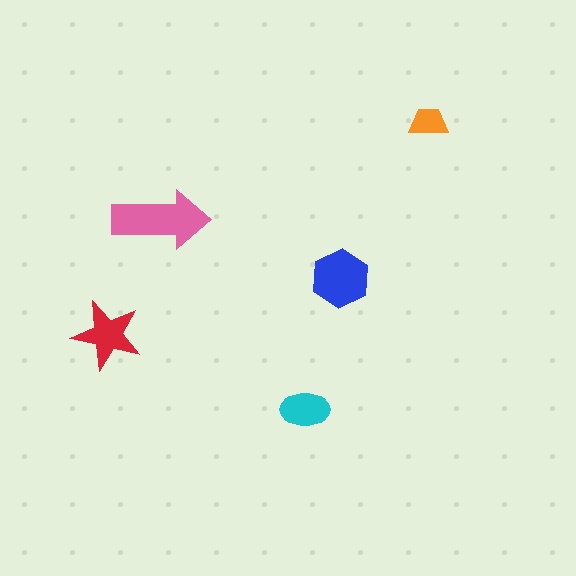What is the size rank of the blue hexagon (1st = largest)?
2nd.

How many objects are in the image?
There are 5 objects in the image.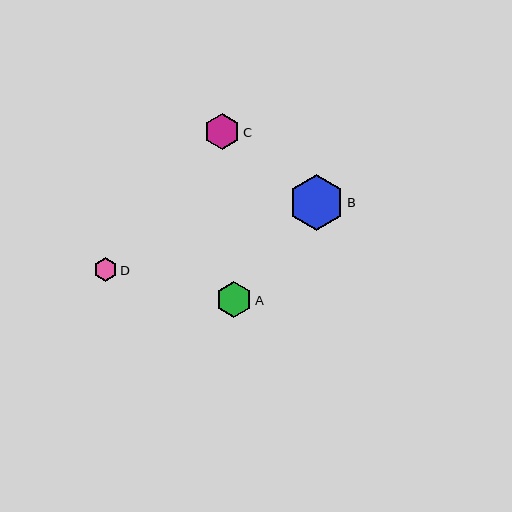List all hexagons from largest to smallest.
From largest to smallest: B, A, C, D.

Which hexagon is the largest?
Hexagon B is the largest with a size of approximately 55 pixels.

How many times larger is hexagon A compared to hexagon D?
Hexagon A is approximately 1.5 times the size of hexagon D.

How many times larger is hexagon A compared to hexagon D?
Hexagon A is approximately 1.5 times the size of hexagon D.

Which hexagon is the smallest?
Hexagon D is the smallest with a size of approximately 24 pixels.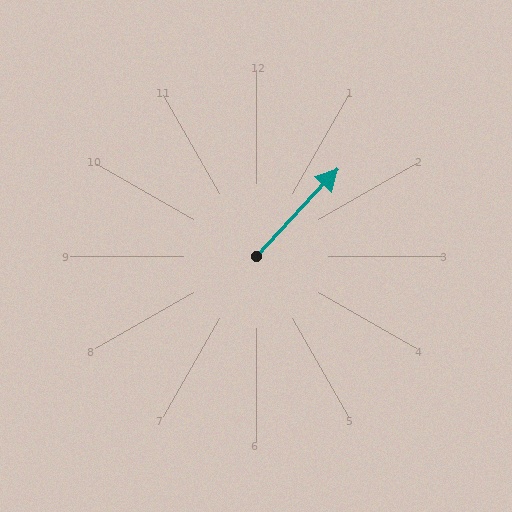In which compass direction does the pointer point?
Northeast.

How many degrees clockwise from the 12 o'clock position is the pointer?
Approximately 43 degrees.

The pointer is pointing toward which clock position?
Roughly 1 o'clock.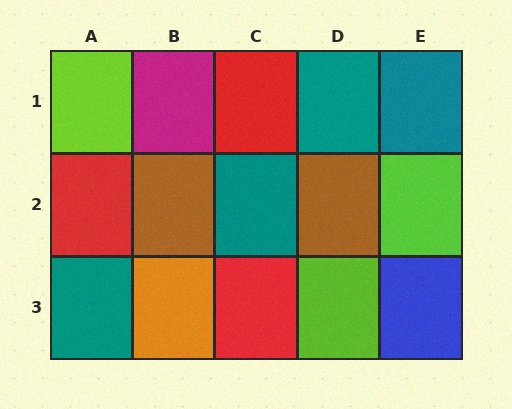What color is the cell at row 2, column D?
Brown.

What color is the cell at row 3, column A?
Teal.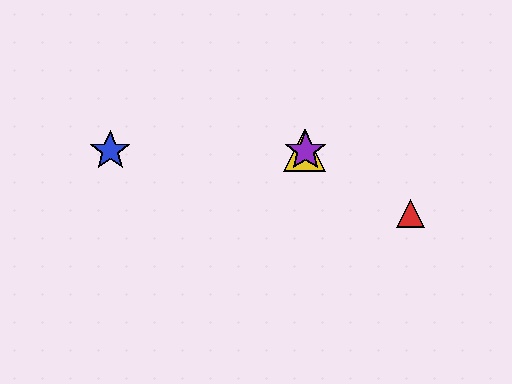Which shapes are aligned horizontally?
The blue star, the green triangle, the yellow triangle, the purple star are aligned horizontally.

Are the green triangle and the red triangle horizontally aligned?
No, the green triangle is at y≈151 and the red triangle is at y≈214.